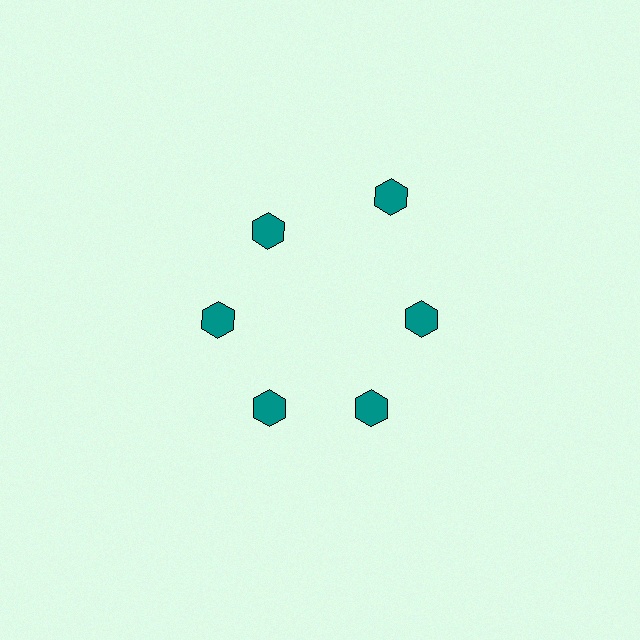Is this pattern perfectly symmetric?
No. The 6 teal hexagons are arranged in a ring, but one element near the 1 o'clock position is pushed outward from the center, breaking the 6-fold rotational symmetry.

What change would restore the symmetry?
The symmetry would be restored by moving it inward, back onto the ring so that all 6 hexagons sit at equal angles and equal distance from the center.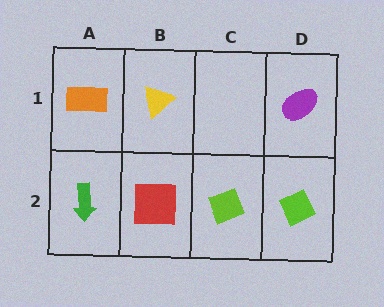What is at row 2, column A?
A green arrow.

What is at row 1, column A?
An orange rectangle.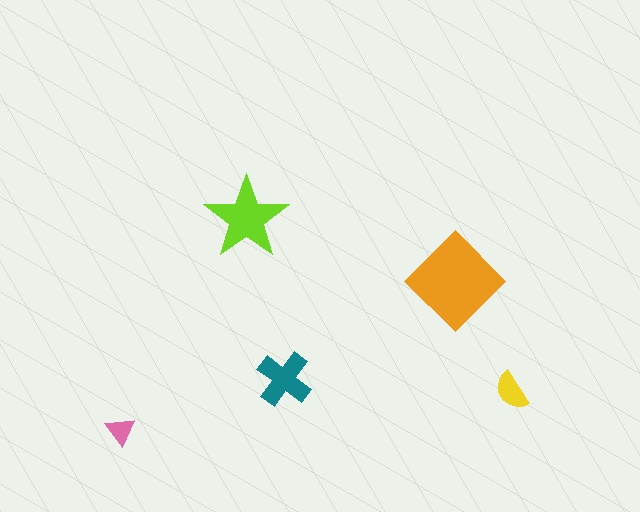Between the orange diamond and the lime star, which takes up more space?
The orange diamond.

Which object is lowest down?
The pink triangle is bottommost.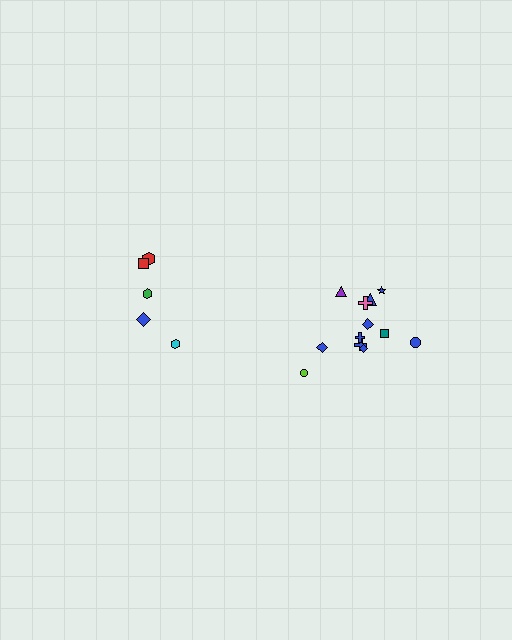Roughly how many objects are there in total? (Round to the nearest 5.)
Roughly 15 objects in total.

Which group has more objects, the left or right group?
The right group.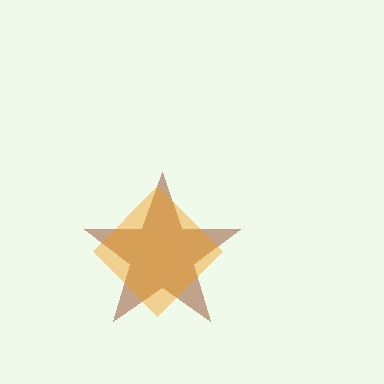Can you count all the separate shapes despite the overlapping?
Yes, there are 2 separate shapes.